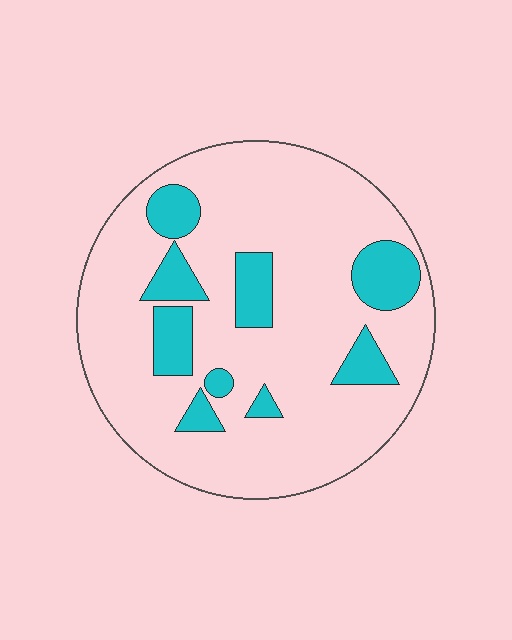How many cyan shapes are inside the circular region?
9.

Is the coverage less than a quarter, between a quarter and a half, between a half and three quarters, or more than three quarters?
Less than a quarter.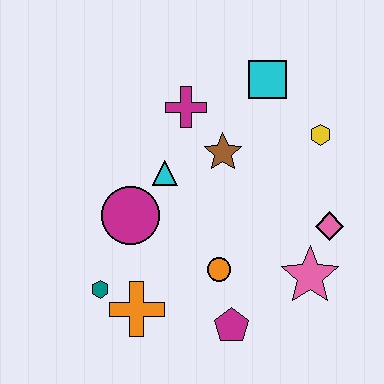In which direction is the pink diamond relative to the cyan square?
The pink diamond is below the cyan square.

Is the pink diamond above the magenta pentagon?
Yes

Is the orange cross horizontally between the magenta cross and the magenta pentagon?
No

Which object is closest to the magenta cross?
The brown star is closest to the magenta cross.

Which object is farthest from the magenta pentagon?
The cyan square is farthest from the magenta pentagon.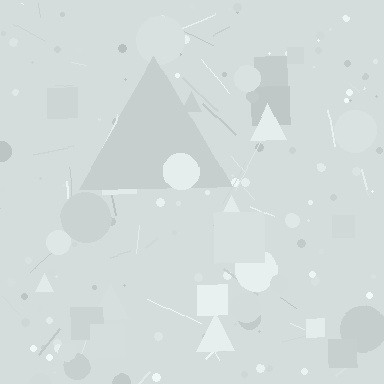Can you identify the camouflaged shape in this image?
The camouflaged shape is a triangle.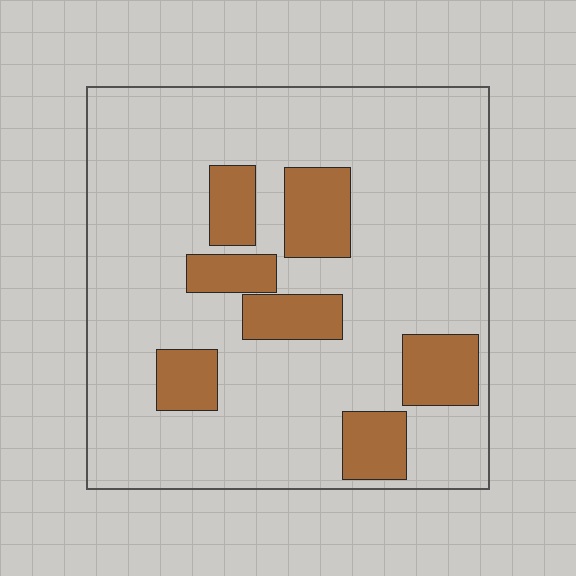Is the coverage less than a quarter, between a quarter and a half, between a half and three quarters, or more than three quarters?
Less than a quarter.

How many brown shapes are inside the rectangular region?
7.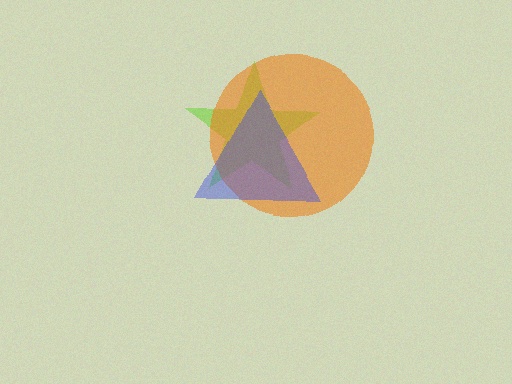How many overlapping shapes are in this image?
There are 3 overlapping shapes in the image.